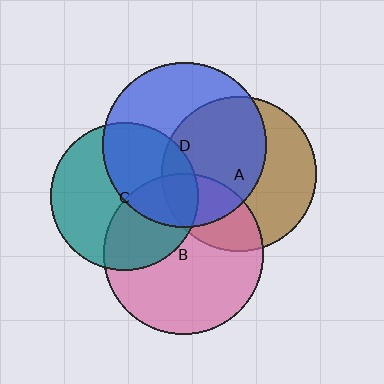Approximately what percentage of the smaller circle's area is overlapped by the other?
Approximately 55%.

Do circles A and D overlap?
Yes.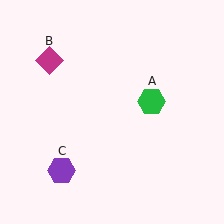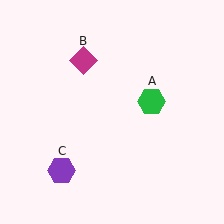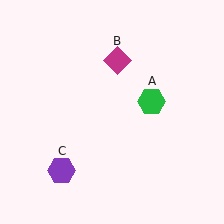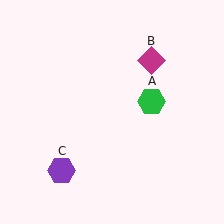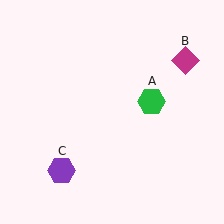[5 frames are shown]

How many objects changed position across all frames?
1 object changed position: magenta diamond (object B).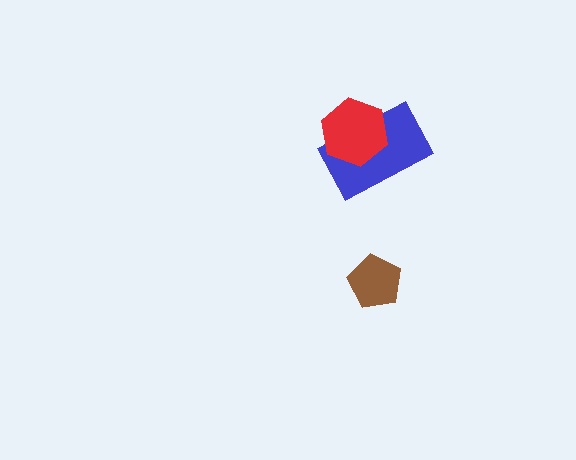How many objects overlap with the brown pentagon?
0 objects overlap with the brown pentagon.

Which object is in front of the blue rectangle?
The red hexagon is in front of the blue rectangle.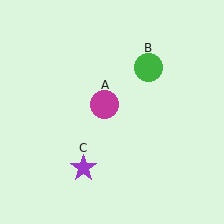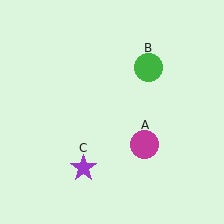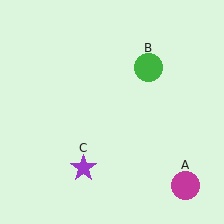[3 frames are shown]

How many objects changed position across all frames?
1 object changed position: magenta circle (object A).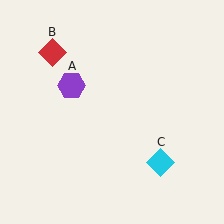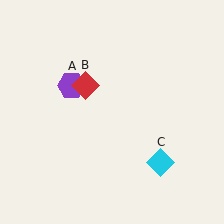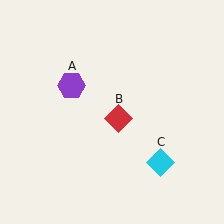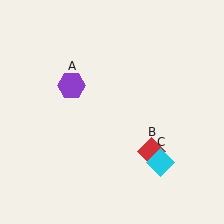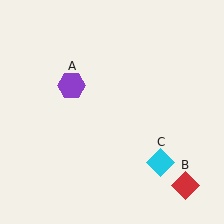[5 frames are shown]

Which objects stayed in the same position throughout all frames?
Purple hexagon (object A) and cyan diamond (object C) remained stationary.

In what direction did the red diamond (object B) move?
The red diamond (object B) moved down and to the right.